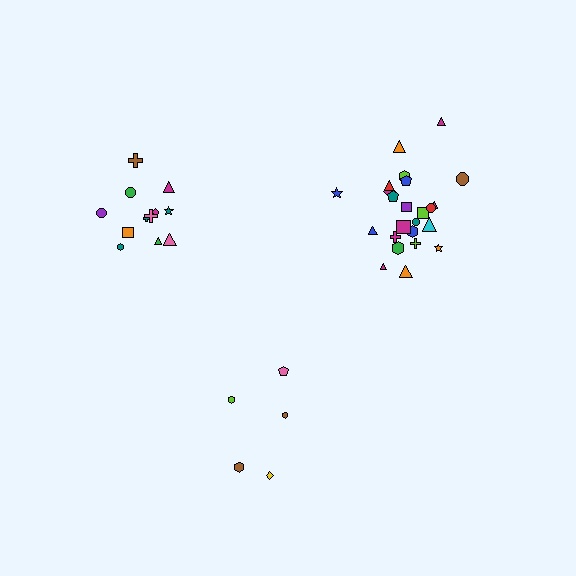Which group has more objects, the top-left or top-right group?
The top-right group.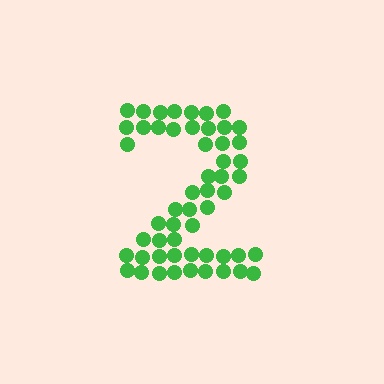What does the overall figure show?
The overall figure shows the digit 2.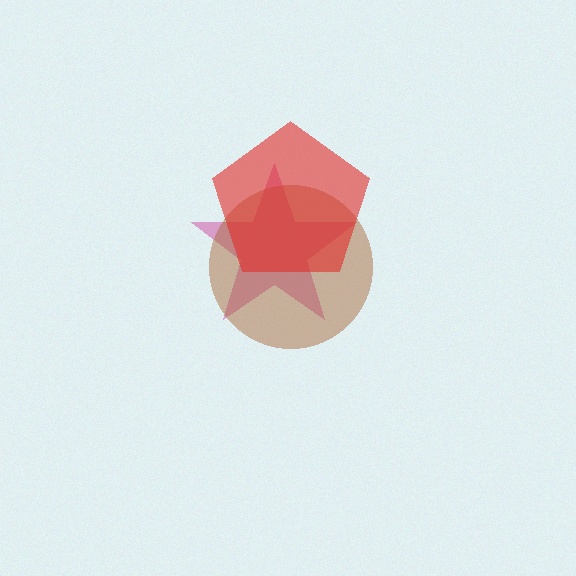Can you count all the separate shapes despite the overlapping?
Yes, there are 3 separate shapes.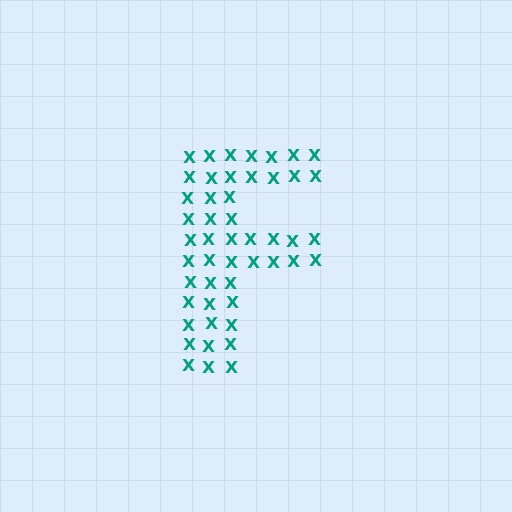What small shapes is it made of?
It is made of small letter X's.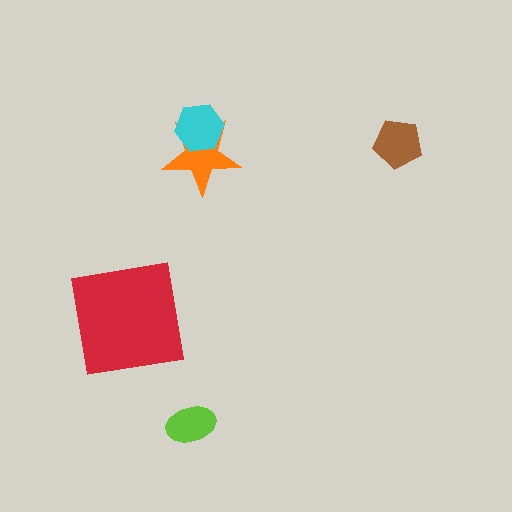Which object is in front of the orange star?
The cyan hexagon is in front of the orange star.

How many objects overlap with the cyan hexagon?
1 object overlaps with the cyan hexagon.